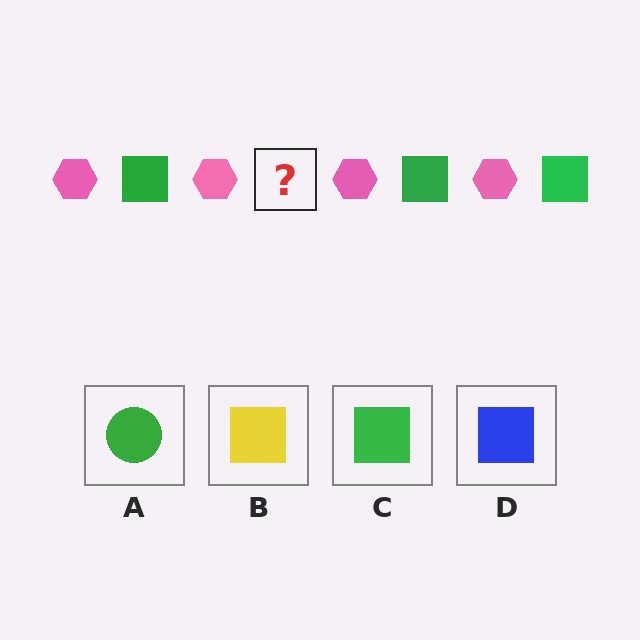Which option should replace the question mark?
Option C.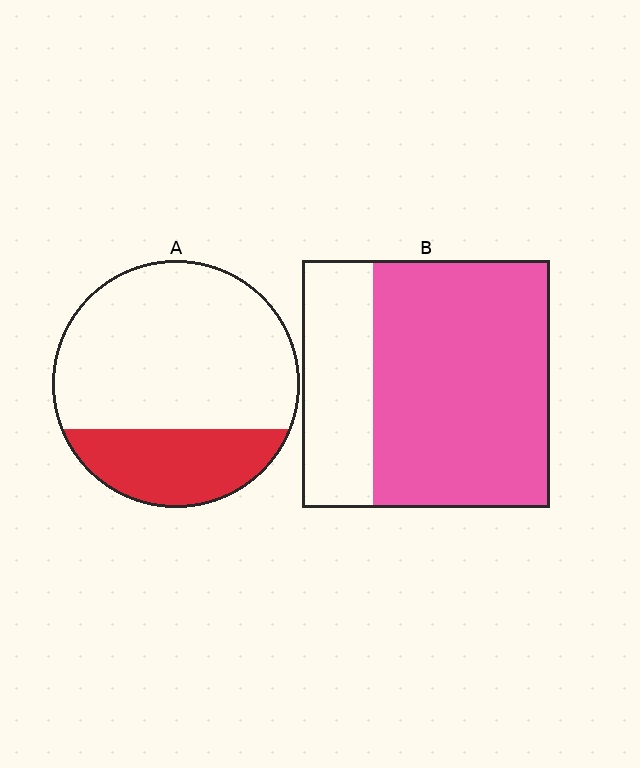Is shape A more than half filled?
No.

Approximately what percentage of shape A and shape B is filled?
A is approximately 25% and B is approximately 70%.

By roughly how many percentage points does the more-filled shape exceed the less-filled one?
By roughly 45 percentage points (B over A).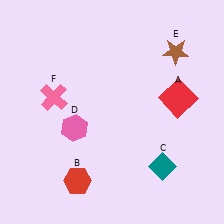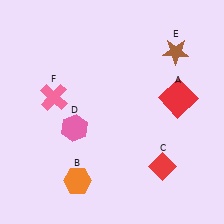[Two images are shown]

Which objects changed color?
B changed from red to orange. C changed from teal to red.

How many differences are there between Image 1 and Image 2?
There are 2 differences between the two images.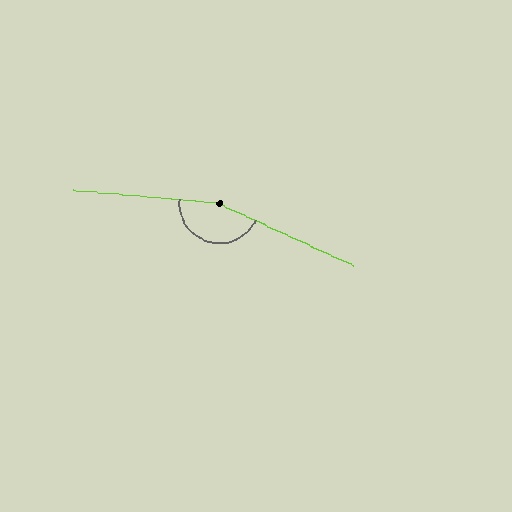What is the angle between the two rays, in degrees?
Approximately 160 degrees.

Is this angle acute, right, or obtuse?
It is obtuse.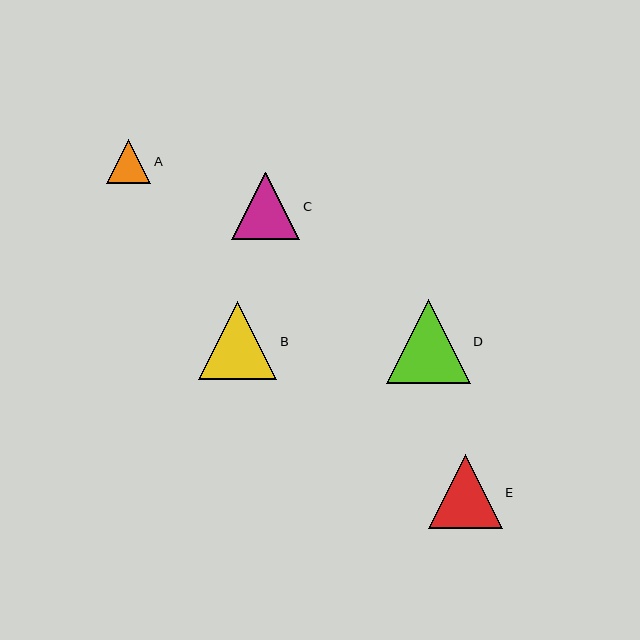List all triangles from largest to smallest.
From largest to smallest: D, B, E, C, A.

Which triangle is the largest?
Triangle D is the largest with a size of approximately 84 pixels.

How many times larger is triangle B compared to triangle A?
Triangle B is approximately 1.8 times the size of triangle A.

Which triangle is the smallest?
Triangle A is the smallest with a size of approximately 44 pixels.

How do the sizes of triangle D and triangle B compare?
Triangle D and triangle B are approximately the same size.